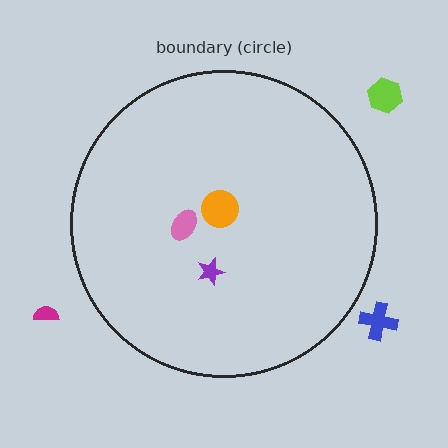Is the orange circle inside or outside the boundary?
Inside.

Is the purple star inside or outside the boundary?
Inside.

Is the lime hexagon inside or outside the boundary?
Outside.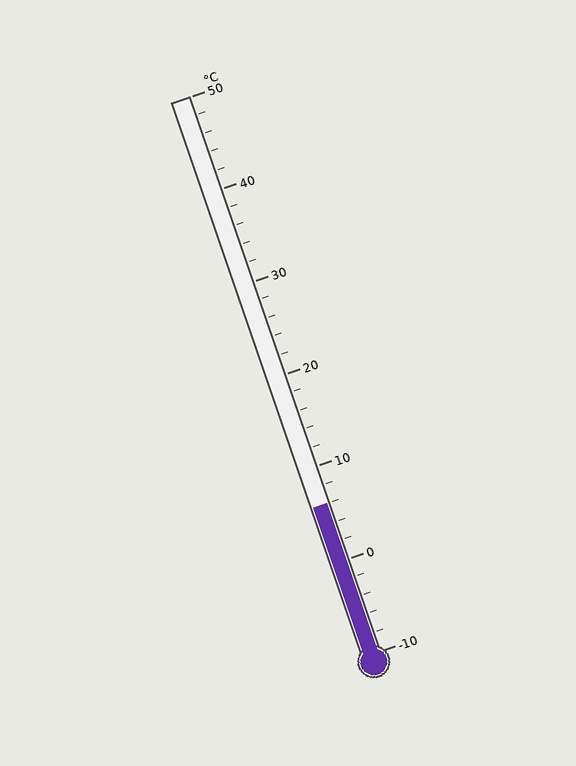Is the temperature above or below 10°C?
The temperature is below 10°C.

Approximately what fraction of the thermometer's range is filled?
The thermometer is filled to approximately 25% of its range.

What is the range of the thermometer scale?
The thermometer scale ranges from -10°C to 50°C.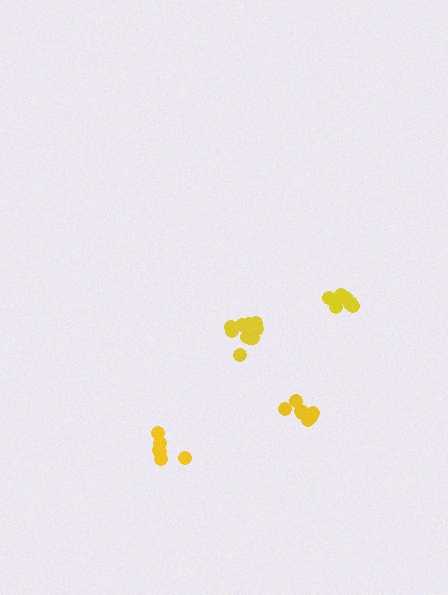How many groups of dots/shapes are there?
There are 4 groups.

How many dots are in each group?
Group 1: 6 dots, Group 2: 11 dots, Group 3: 9 dots, Group 4: 9 dots (35 total).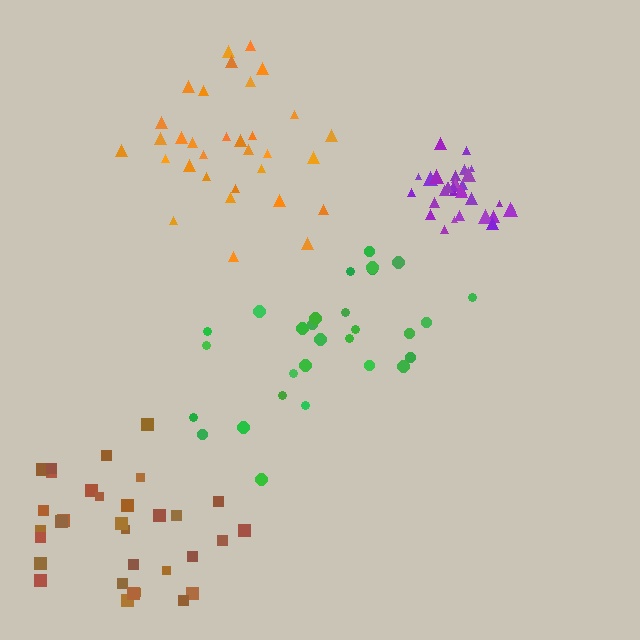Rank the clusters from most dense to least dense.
purple, orange, brown, green.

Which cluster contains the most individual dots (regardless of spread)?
Purple (33).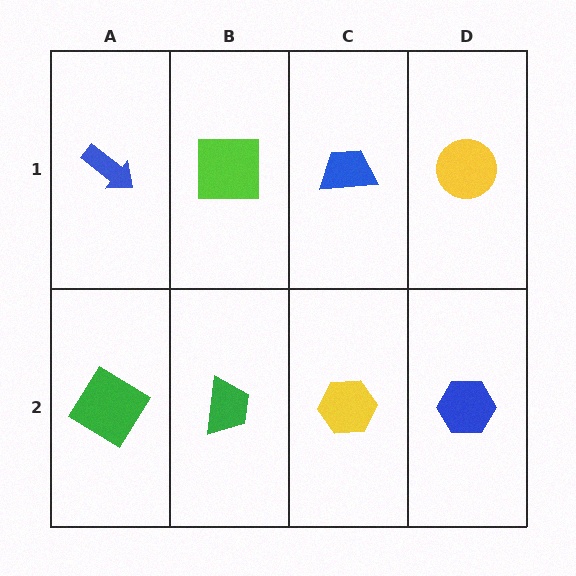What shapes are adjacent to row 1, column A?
A green diamond (row 2, column A), a lime square (row 1, column B).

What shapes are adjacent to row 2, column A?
A blue arrow (row 1, column A), a green trapezoid (row 2, column B).